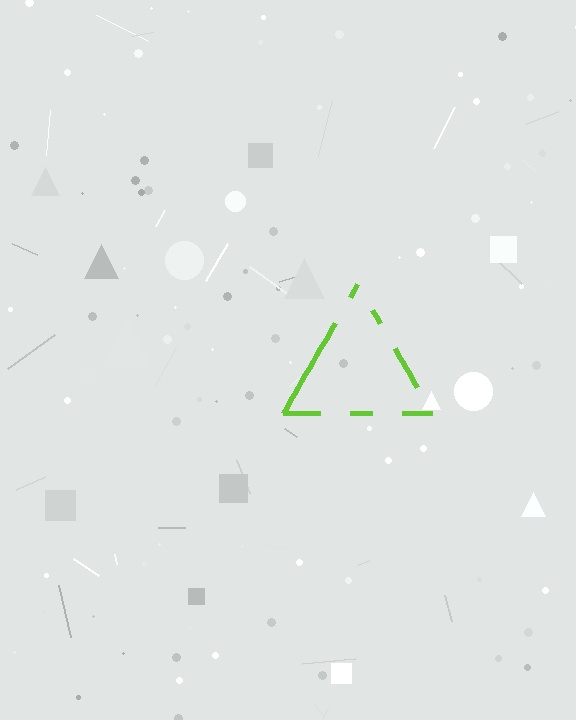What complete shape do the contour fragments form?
The contour fragments form a triangle.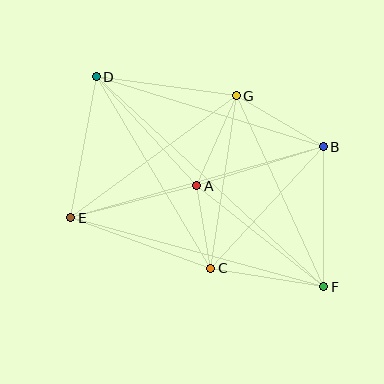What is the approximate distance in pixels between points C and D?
The distance between C and D is approximately 223 pixels.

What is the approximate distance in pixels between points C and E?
The distance between C and E is approximately 149 pixels.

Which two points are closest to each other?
Points A and C are closest to each other.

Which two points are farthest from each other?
Points D and F are farthest from each other.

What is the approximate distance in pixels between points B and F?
The distance between B and F is approximately 140 pixels.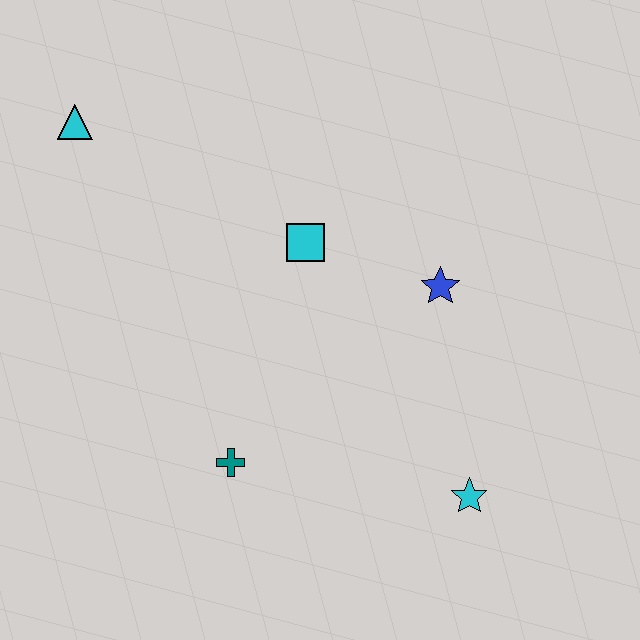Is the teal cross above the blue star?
No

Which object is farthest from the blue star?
The cyan triangle is farthest from the blue star.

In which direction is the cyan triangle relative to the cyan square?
The cyan triangle is to the left of the cyan square.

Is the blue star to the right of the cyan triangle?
Yes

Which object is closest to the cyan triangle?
The cyan square is closest to the cyan triangle.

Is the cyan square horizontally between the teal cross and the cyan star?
Yes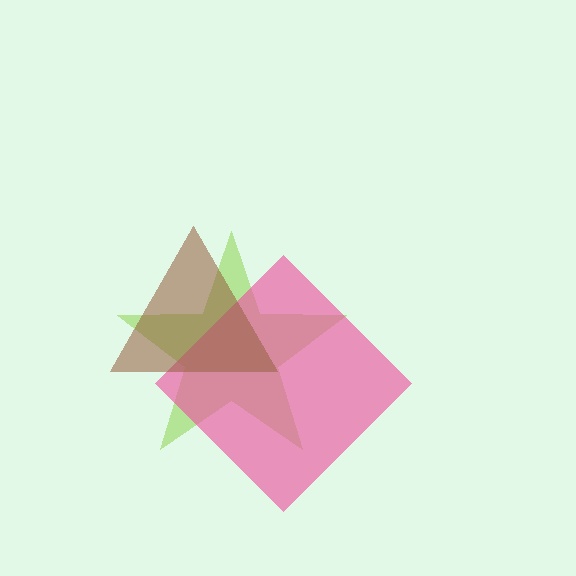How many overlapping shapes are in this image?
There are 3 overlapping shapes in the image.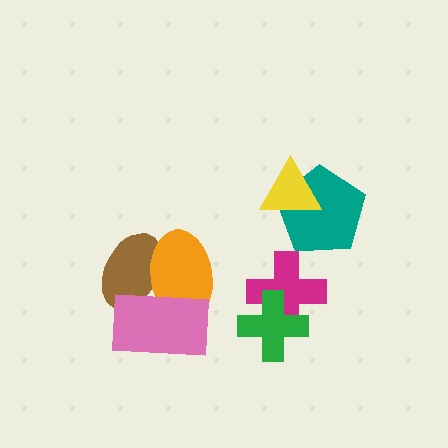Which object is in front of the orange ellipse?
The pink rectangle is in front of the orange ellipse.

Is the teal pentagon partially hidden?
Yes, it is partially covered by another shape.